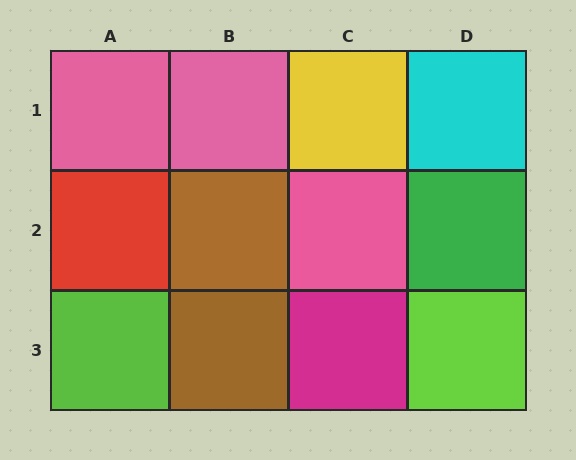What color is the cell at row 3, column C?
Magenta.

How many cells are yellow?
1 cell is yellow.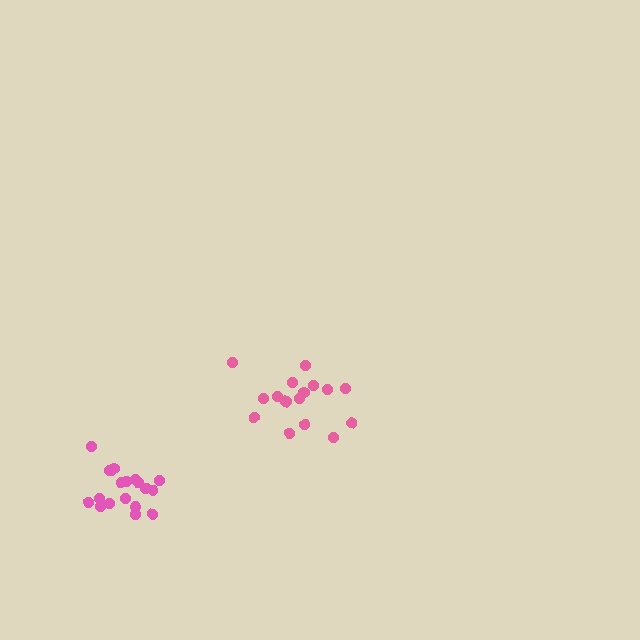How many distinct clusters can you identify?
There are 2 distinct clusters.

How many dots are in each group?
Group 1: 17 dots, Group 2: 19 dots (36 total).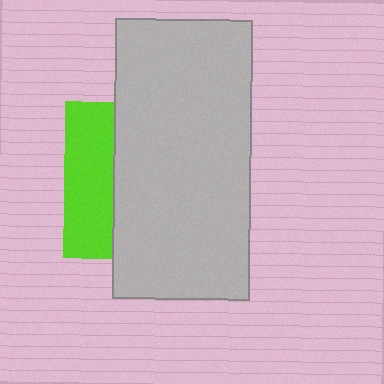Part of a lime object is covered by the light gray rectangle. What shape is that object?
It is a square.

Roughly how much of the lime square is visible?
A small part of it is visible (roughly 32%).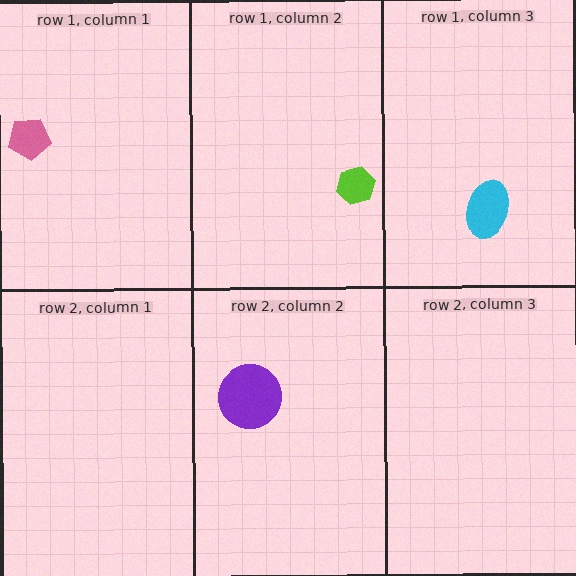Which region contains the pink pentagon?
The row 1, column 1 region.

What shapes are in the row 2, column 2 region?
The purple circle.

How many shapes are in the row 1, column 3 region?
1.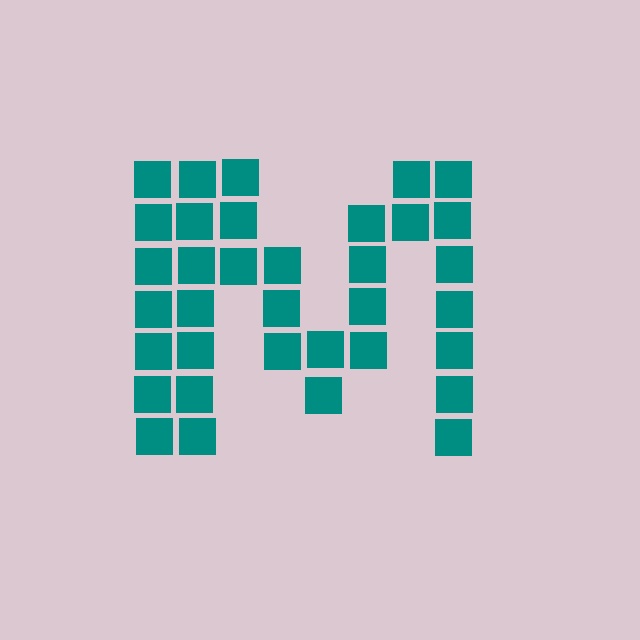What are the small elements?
The small elements are squares.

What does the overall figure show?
The overall figure shows the letter M.